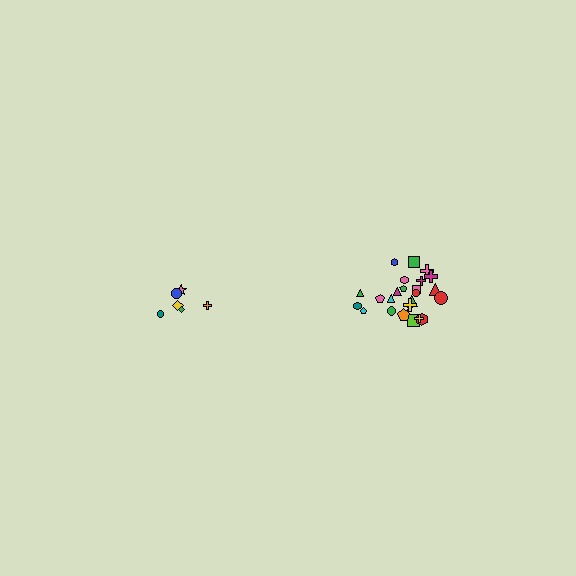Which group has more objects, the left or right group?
The right group.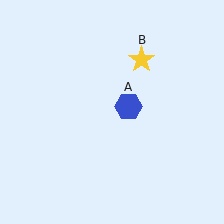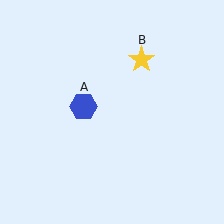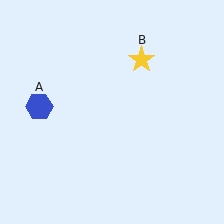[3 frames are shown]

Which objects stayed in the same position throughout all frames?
Yellow star (object B) remained stationary.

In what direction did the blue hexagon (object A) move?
The blue hexagon (object A) moved left.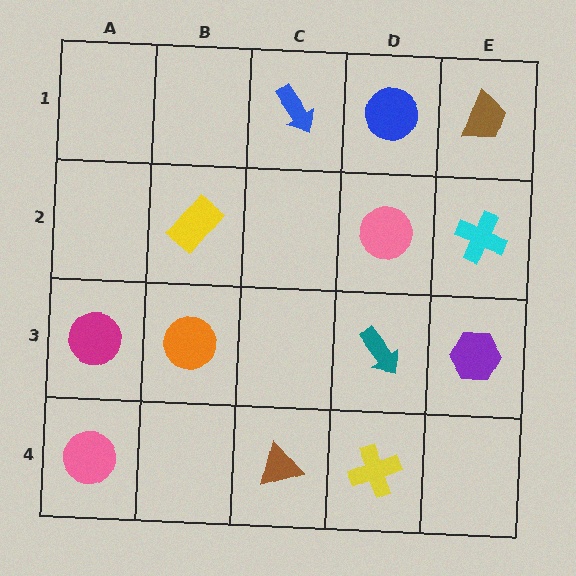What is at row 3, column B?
An orange circle.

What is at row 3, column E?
A purple hexagon.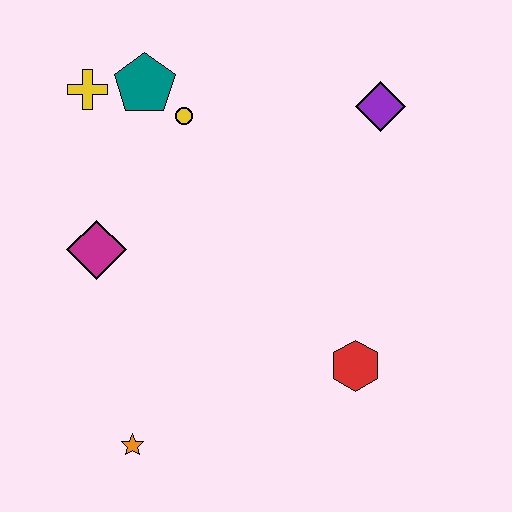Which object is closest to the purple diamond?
The yellow circle is closest to the purple diamond.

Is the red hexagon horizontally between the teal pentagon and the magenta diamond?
No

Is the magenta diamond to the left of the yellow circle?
Yes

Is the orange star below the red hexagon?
Yes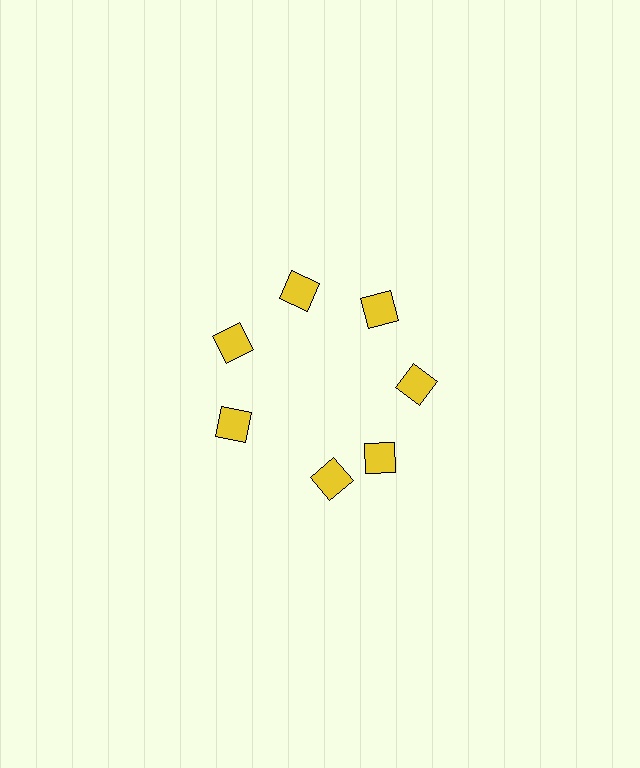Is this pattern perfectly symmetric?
No. The 7 yellow squares are arranged in a ring, but one element near the 6 o'clock position is rotated out of alignment along the ring, breaking the 7-fold rotational symmetry.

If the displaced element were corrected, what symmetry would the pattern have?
It would have 7-fold rotational symmetry — the pattern would map onto itself every 51 degrees.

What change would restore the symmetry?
The symmetry would be restored by rotating it back into even spacing with its neighbors so that all 7 squares sit at equal angles and equal distance from the center.